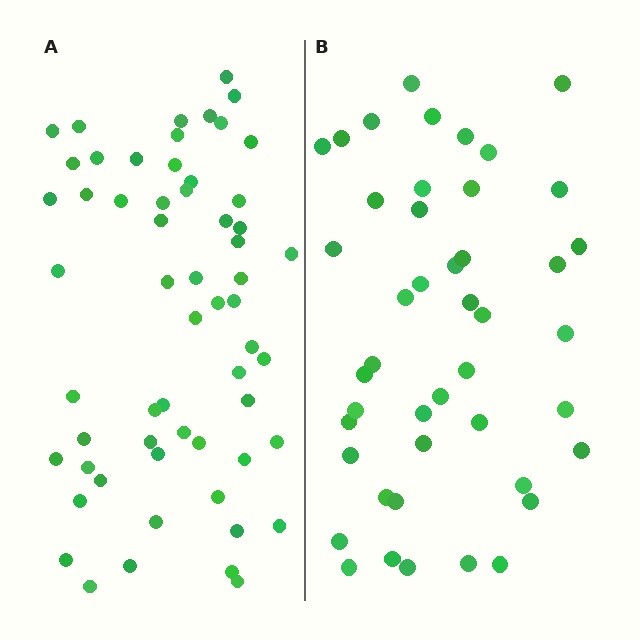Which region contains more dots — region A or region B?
Region A (the left region) has more dots.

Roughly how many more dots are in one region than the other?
Region A has approximately 15 more dots than region B.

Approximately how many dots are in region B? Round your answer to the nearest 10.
About 40 dots. (The exact count is 45, which rounds to 40.)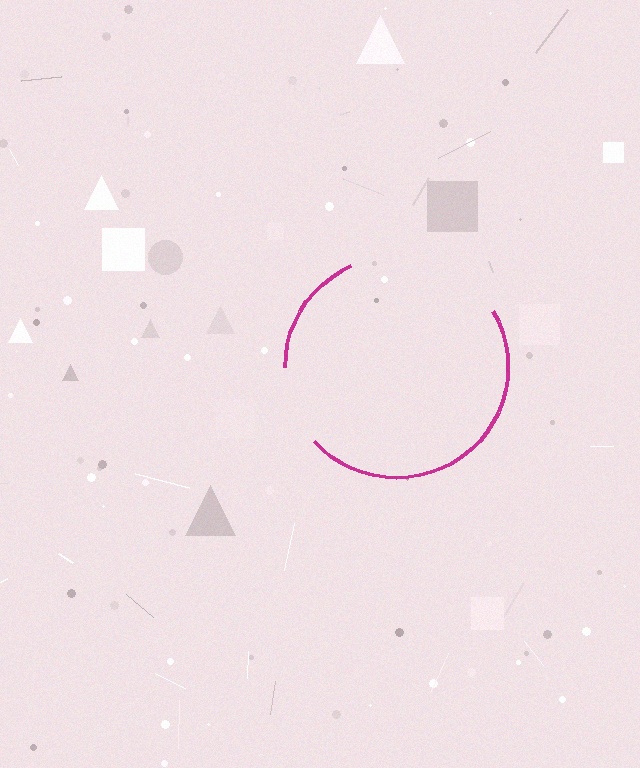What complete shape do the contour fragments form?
The contour fragments form a circle.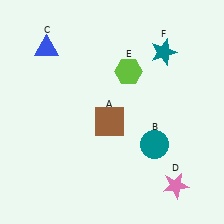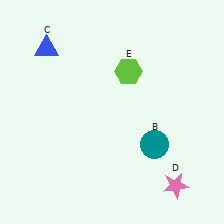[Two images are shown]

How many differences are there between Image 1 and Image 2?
There are 2 differences between the two images.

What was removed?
The brown square (A), the teal star (F) were removed in Image 2.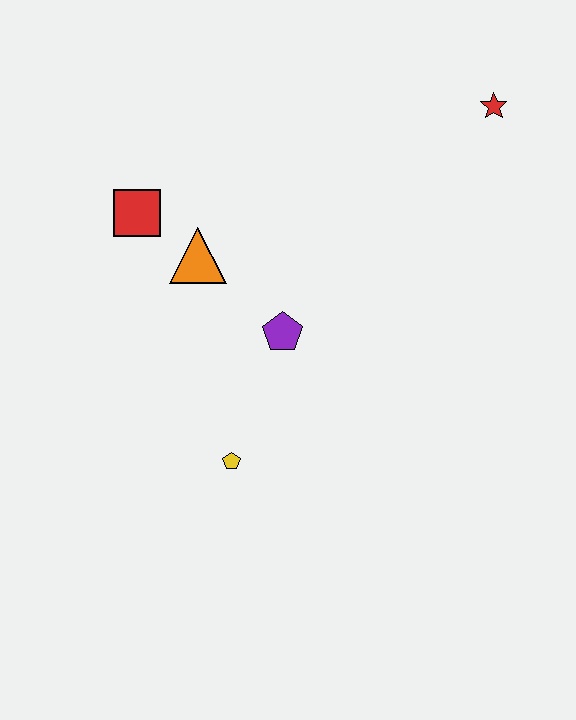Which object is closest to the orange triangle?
The red square is closest to the orange triangle.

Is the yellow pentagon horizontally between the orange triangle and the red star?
Yes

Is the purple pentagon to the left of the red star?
Yes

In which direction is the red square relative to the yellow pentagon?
The red square is above the yellow pentagon.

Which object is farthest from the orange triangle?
The red star is farthest from the orange triangle.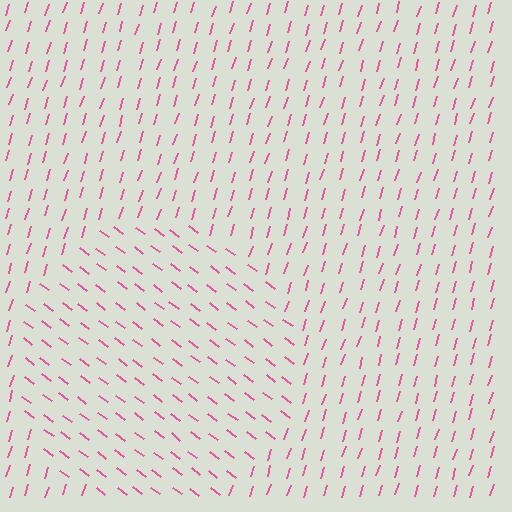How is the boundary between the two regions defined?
The boundary is defined purely by a change in line orientation (approximately 70 degrees difference). All lines are the same color and thickness.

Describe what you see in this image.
The image is filled with small pink line segments. A circle region in the image has lines oriented differently from the surrounding lines, creating a visible texture boundary.